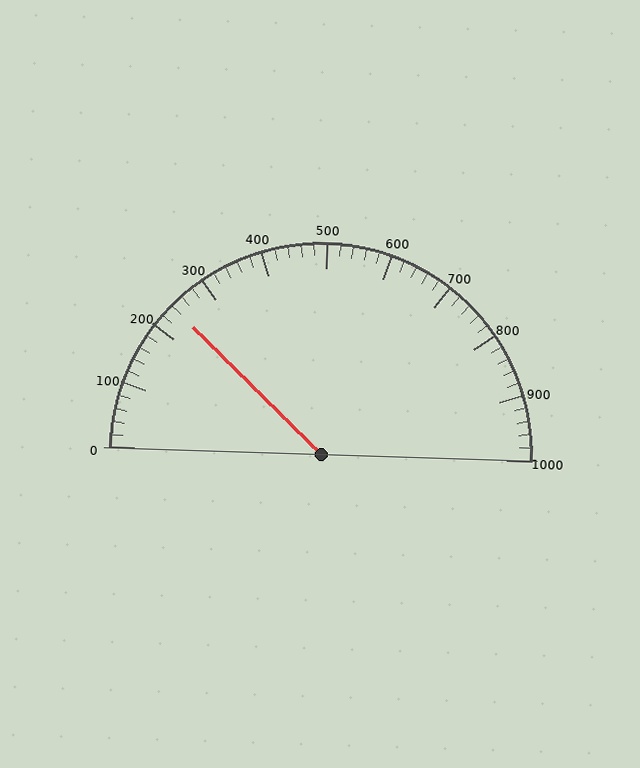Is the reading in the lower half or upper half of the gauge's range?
The reading is in the lower half of the range (0 to 1000).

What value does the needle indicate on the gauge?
The needle indicates approximately 240.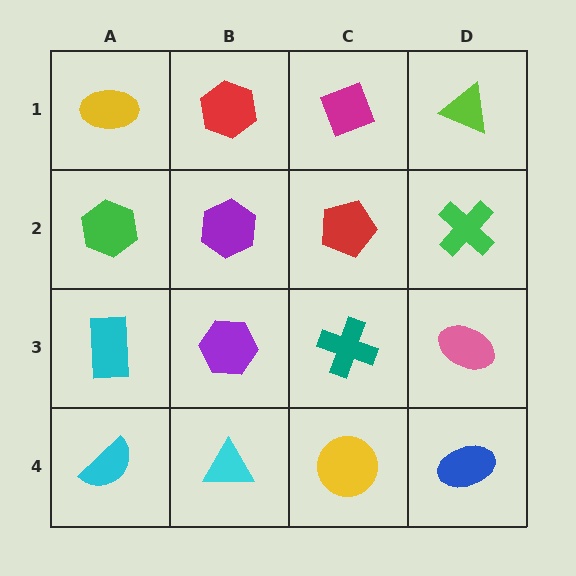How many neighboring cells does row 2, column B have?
4.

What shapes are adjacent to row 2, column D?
A lime triangle (row 1, column D), a pink ellipse (row 3, column D), a red pentagon (row 2, column C).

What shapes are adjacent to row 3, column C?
A red pentagon (row 2, column C), a yellow circle (row 4, column C), a purple hexagon (row 3, column B), a pink ellipse (row 3, column D).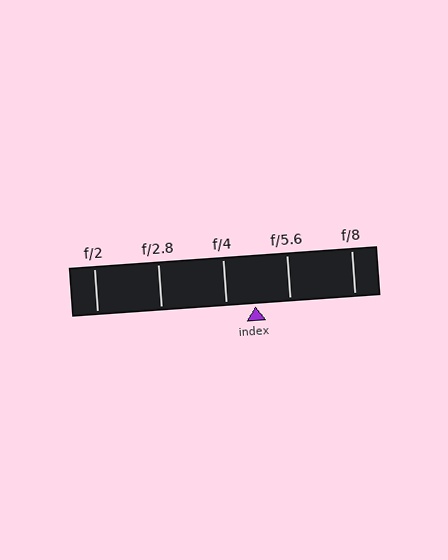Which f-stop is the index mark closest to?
The index mark is closest to f/4.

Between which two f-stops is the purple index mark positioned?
The index mark is between f/4 and f/5.6.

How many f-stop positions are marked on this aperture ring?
There are 5 f-stop positions marked.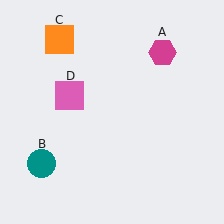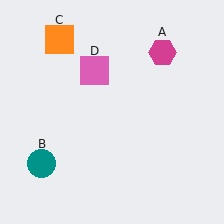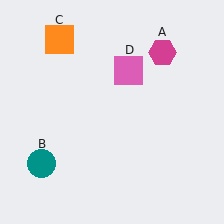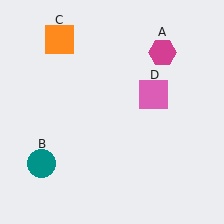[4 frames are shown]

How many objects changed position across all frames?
1 object changed position: pink square (object D).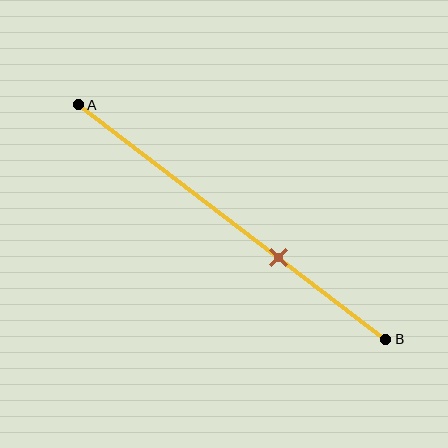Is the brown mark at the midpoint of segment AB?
No, the mark is at about 65% from A, not at the 50% midpoint.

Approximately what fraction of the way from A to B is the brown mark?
The brown mark is approximately 65% of the way from A to B.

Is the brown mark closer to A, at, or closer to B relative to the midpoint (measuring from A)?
The brown mark is closer to point B than the midpoint of segment AB.